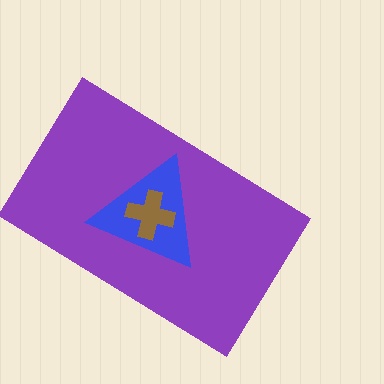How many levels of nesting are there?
3.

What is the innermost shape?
The brown cross.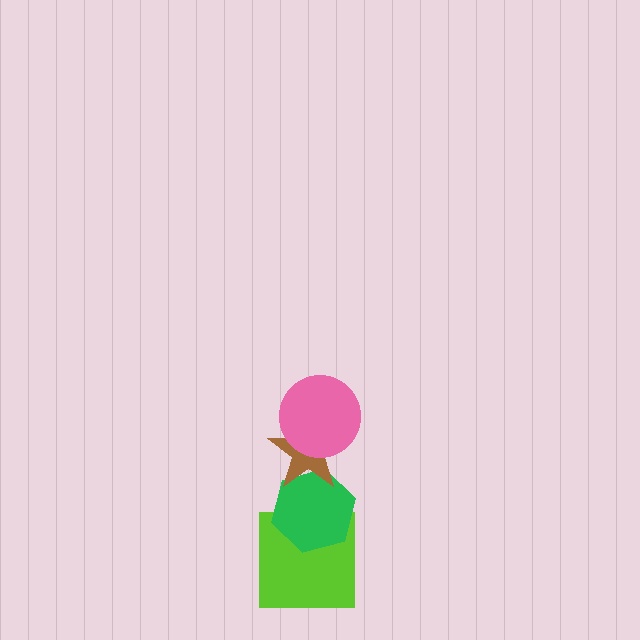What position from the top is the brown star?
The brown star is 2nd from the top.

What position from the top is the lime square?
The lime square is 4th from the top.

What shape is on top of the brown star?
The pink circle is on top of the brown star.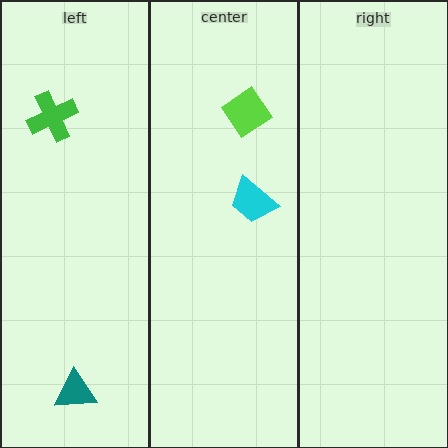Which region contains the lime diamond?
The center region.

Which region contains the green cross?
The left region.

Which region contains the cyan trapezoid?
The center region.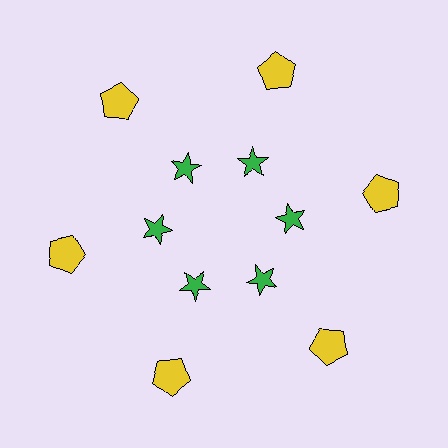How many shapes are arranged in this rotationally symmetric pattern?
There are 12 shapes, arranged in 6 groups of 2.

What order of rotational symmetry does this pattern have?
This pattern has 6-fold rotational symmetry.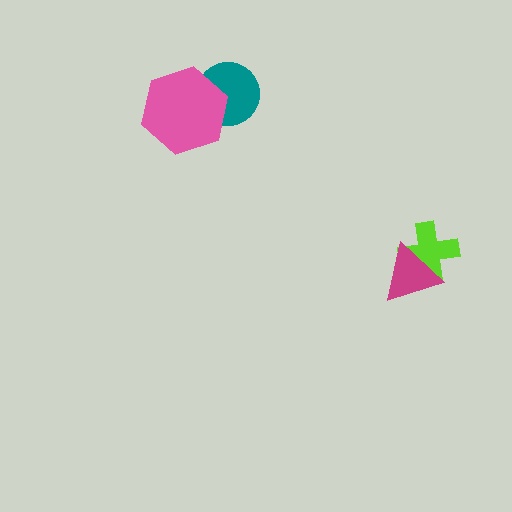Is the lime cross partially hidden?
Yes, it is partially covered by another shape.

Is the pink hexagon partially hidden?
No, no other shape covers it.